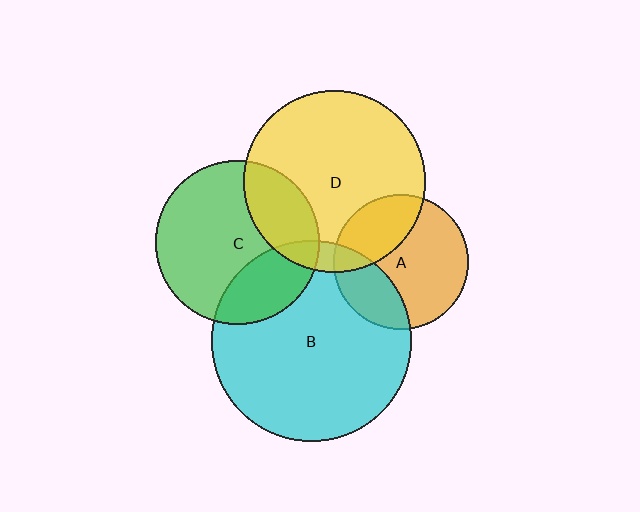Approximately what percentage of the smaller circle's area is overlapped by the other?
Approximately 25%.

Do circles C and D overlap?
Yes.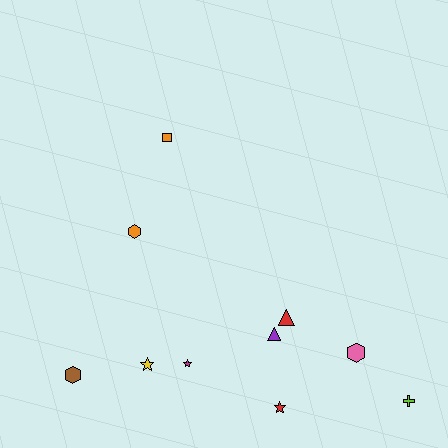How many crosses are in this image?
There is 1 cross.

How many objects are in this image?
There are 10 objects.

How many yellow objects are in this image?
There is 1 yellow object.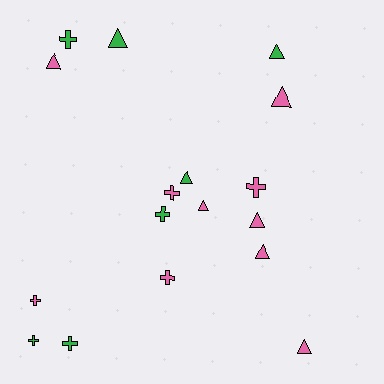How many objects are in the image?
There are 17 objects.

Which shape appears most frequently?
Triangle, with 9 objects.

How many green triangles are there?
There are 3 green triangles.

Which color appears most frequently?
Pink, with 10 objects.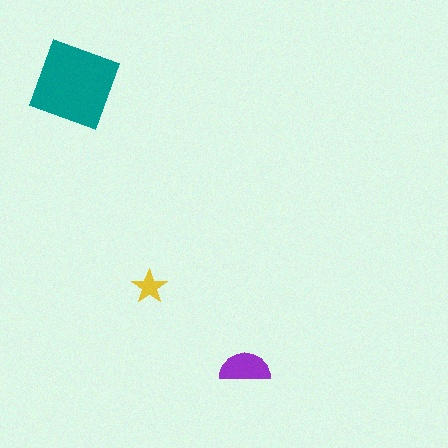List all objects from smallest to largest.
The yellow star, the purple semicircle, the teal diamond.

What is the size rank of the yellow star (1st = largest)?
3rd.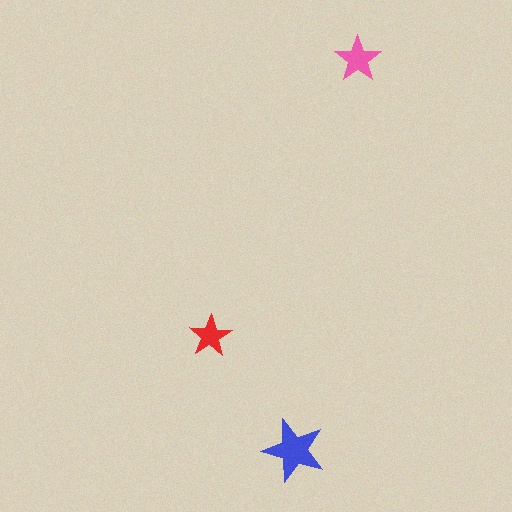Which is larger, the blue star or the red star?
The blue one.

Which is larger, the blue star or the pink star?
The blue one.